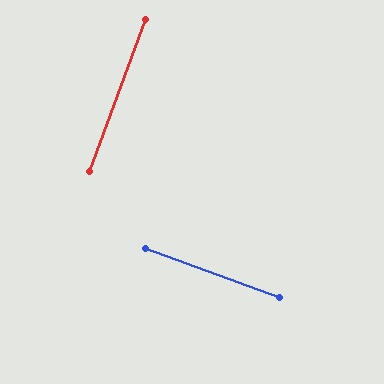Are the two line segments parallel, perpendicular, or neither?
Perpendicular — they meet at approximately 90°.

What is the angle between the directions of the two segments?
Approximately 90 degrees.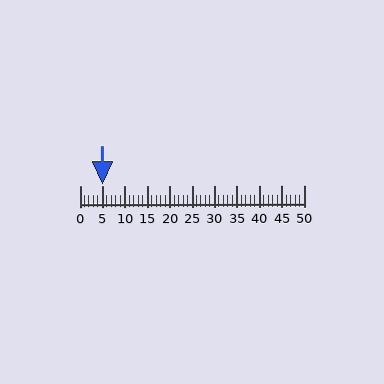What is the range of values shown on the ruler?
The ruler shows values from 0 to 50.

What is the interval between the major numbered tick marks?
The major tick marks are spaced 5 units apart.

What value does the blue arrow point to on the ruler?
The blue arrow points to approximately 5.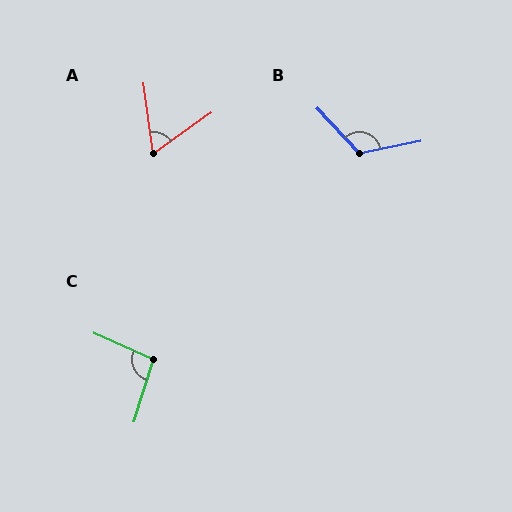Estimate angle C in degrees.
Approximately 96 degrees.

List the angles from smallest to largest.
A (62°), C (96°), B (121°).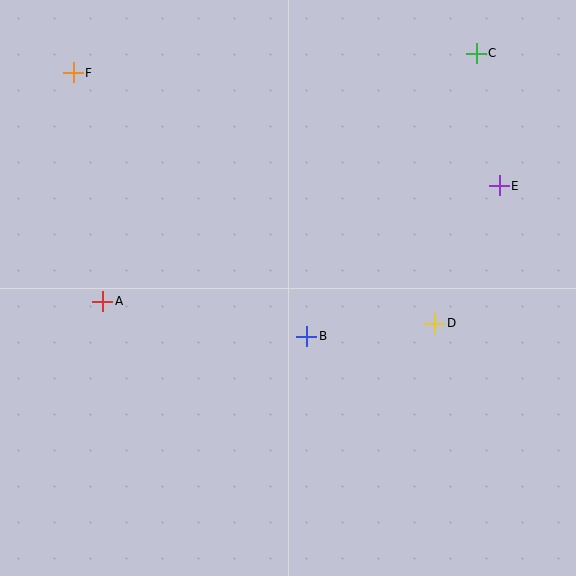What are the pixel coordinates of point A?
Point A is at (103, 301).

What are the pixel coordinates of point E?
Point E is at (499, 186).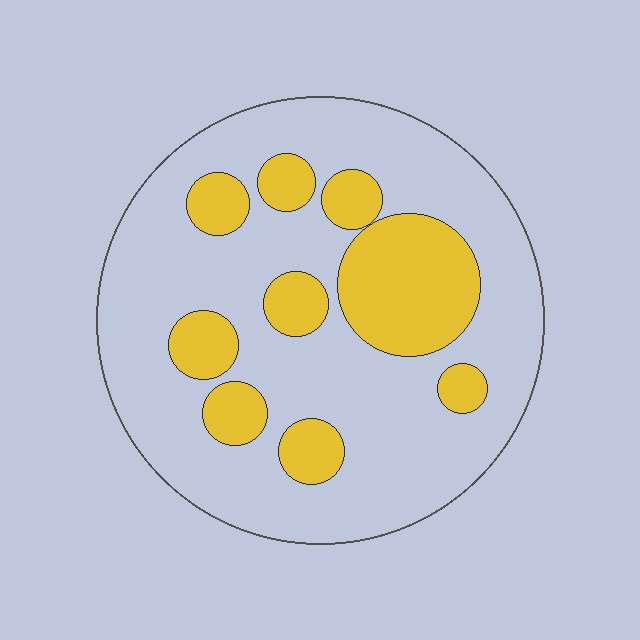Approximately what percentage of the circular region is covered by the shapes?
Approximately 25%.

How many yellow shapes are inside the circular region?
9.